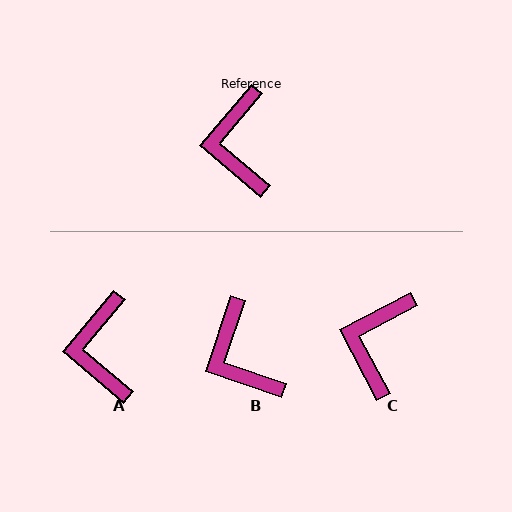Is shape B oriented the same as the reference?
No, it is off by about 21 degrees.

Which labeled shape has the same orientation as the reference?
A.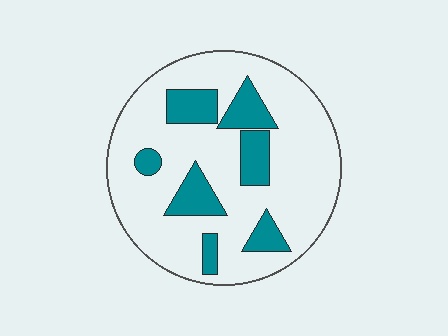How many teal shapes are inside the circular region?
7.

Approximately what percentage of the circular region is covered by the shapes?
Approximately 20%.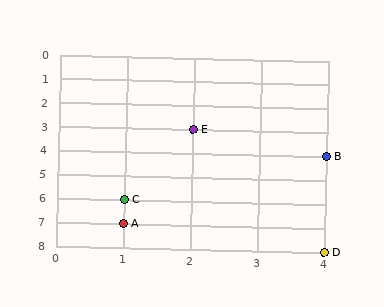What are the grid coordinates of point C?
Point C is at grid coordinates (1, 6).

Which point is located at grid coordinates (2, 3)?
Point E is at (2, 3).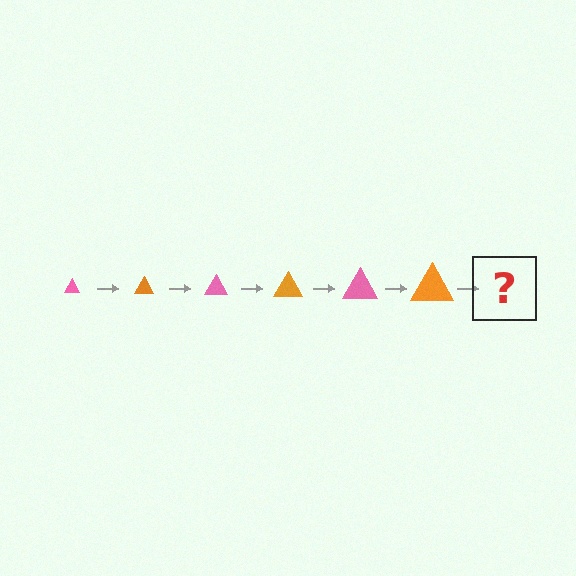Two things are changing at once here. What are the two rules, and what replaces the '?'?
The two rules are that the triangle grows larger each step and the color cycles through pink and orange. The '?' should be a pink triangle, larger than the previous one.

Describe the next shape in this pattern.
It should be a pink triangle, larger than the previous one.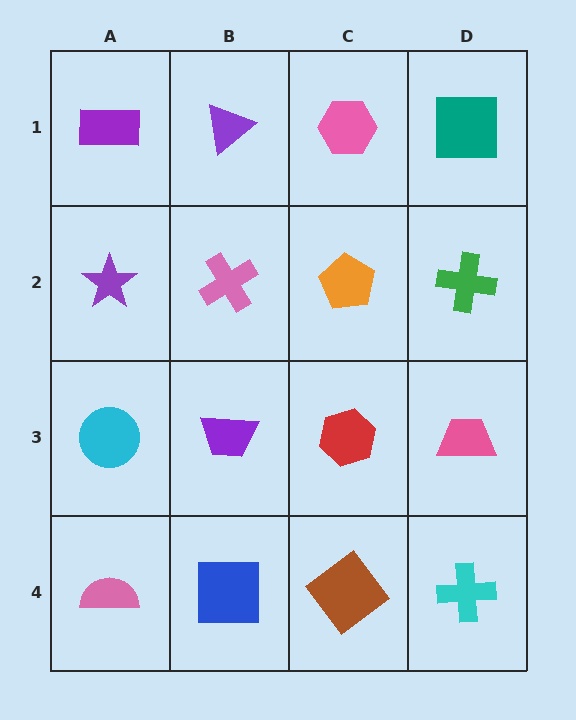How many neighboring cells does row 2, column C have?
4.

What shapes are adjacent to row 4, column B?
A purple trapezoid (row 3, column B), a pink semicircle (row 4, column A), a brown diamond (row 4, column C).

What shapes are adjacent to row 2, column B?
A purple triangle (row 1, column B), a purple trapezoid (row 3, column B), a purple star (row 2, column A), an orange pentagon (row 2, column C).